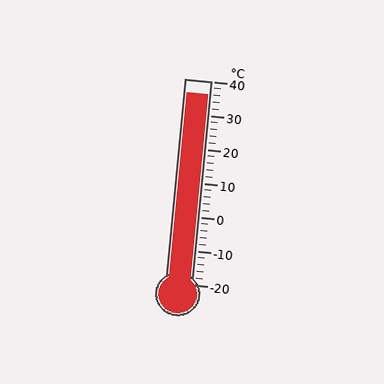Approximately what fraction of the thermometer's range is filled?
The thermometer is filled to approximately 95% of its range.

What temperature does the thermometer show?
The thermometer shows approximately 36°C.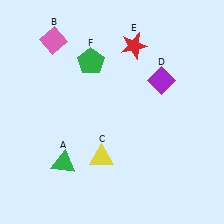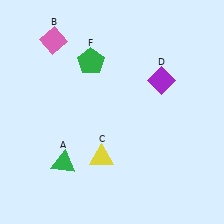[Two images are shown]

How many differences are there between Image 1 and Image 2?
There is 1 difference between the two images.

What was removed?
The red star (E) was removed in Image 2.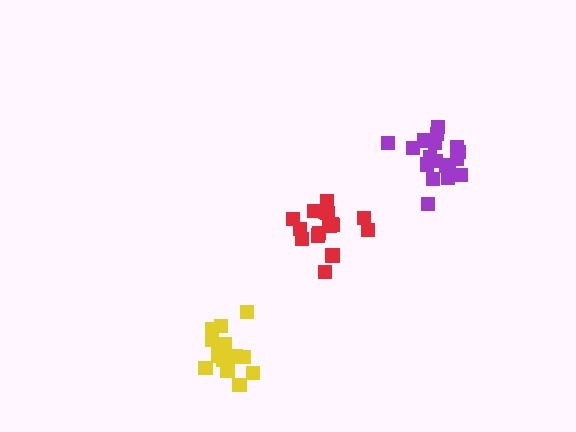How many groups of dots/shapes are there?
There are 3 groups.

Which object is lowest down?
The yellow cluster is bottommost.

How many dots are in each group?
Group 1: 16 dots, Group 2: 18 dots, Group 3: 17 dots (51 total).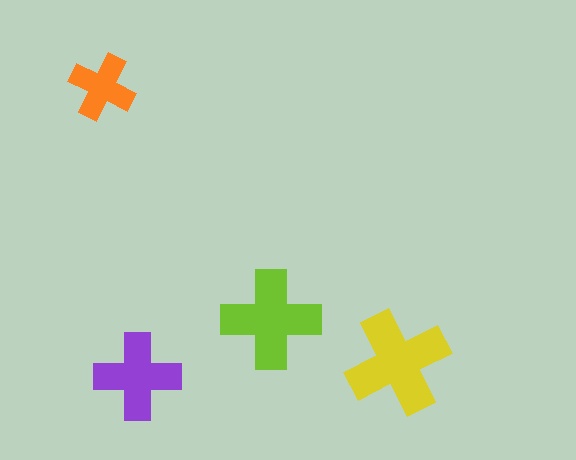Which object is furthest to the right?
The yellow cross is rightmost.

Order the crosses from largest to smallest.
the yellow one, the lime one, the purple one, the orange one.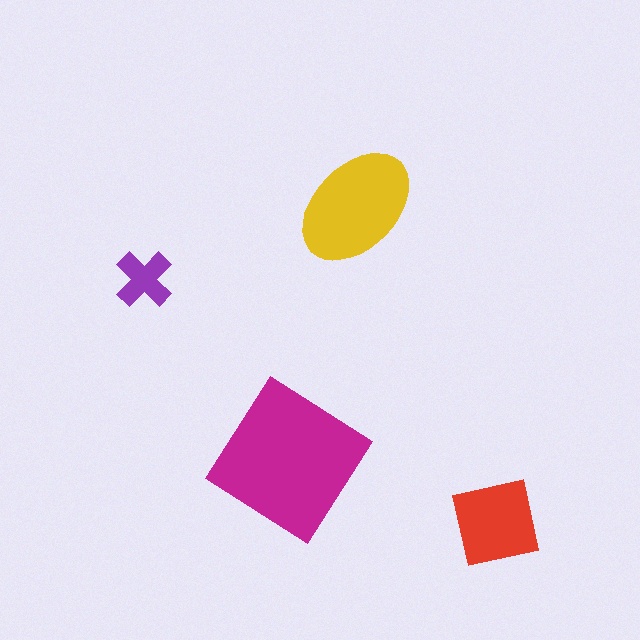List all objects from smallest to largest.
The purple cross, the red square, the yellow ellipse, the magenta diamond.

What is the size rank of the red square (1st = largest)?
3rd.